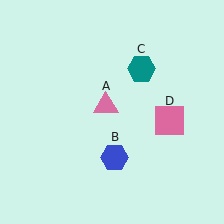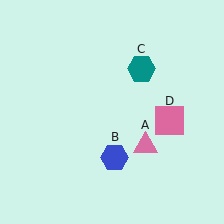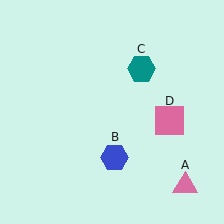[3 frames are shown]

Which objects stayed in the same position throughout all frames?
Blue hexagon (object B) and teal hexagon (object C) and pink square (object D) remained stationary.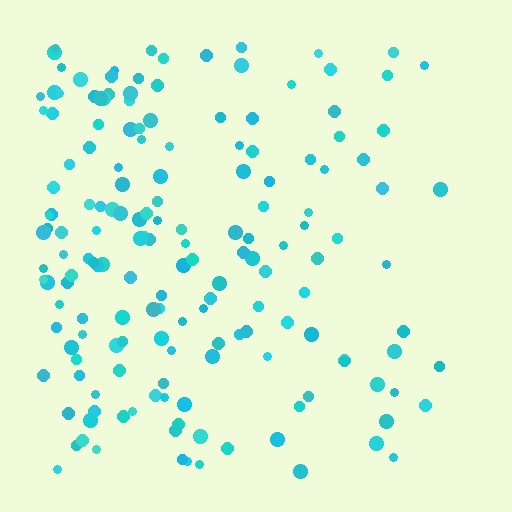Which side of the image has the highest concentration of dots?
The left.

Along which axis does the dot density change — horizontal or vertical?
Horizontal.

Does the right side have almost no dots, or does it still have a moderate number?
Still a moderate number, just noticeably fewer than the left.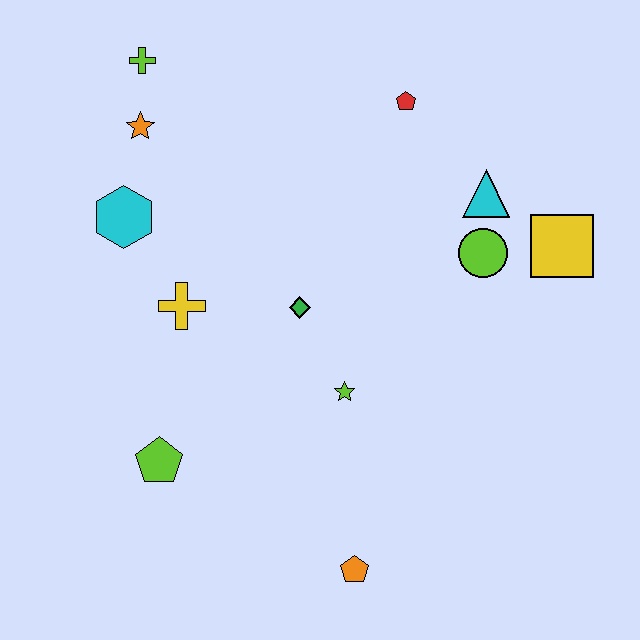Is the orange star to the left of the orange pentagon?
Yes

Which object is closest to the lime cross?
The orange star is closest to the lime cross.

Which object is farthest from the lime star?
The lime cross is farthest from the lime star.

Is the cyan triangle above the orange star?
No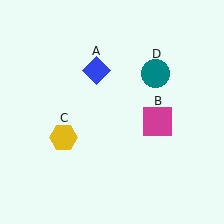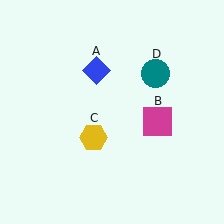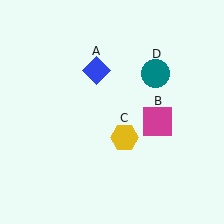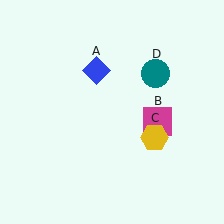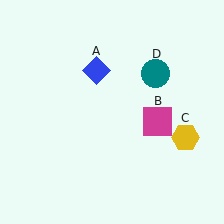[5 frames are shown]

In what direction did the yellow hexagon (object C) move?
The yellow hexagon (object C) moved right.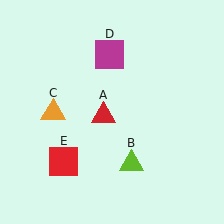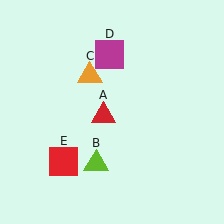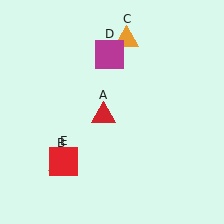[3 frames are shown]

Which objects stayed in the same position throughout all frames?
Red triangle (object A) and magenta square (object D) and red square (object E) remained stationary.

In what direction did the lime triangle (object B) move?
The lime triangle (object B) moved left.